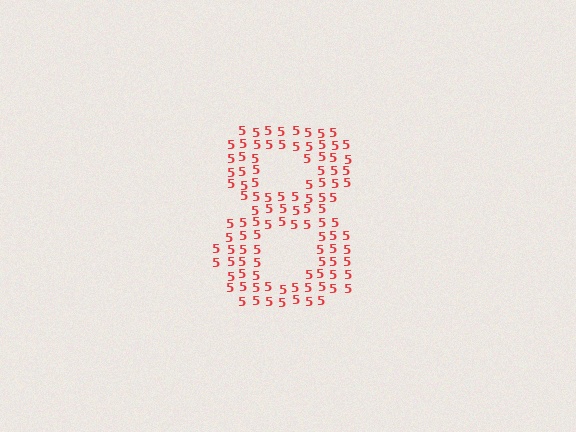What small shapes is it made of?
It is made of small digit 5's.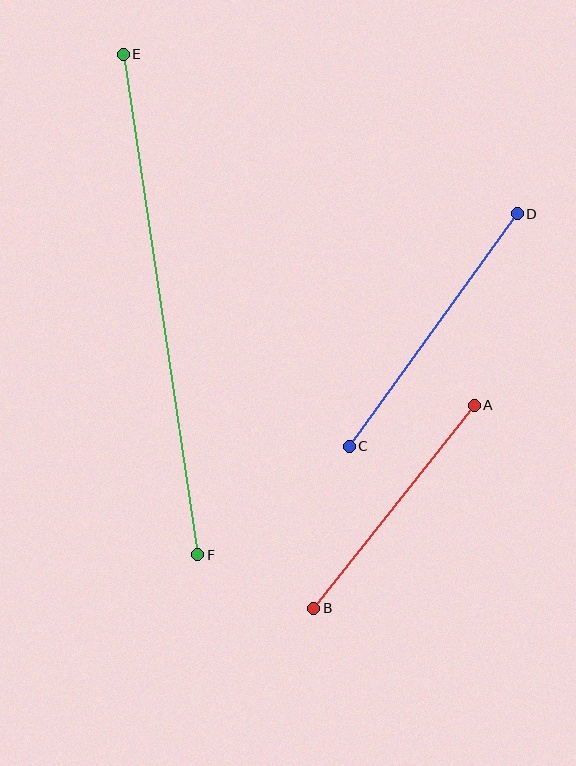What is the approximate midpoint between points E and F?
The midpoint is at approximately (161, 305) pixels.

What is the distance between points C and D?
The distance is approximately 287 pixels.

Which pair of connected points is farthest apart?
Points E and F are farthest apart.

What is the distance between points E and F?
The distance is approximately 506 pixels.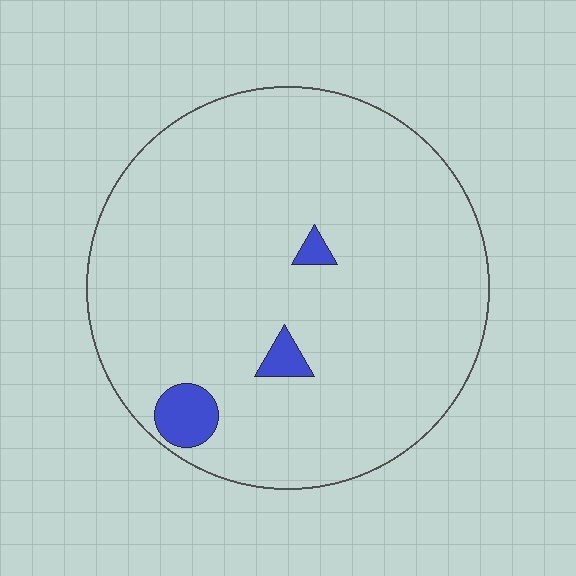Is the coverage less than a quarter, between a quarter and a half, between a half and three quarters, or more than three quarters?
Less than a quarter.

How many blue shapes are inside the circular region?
3.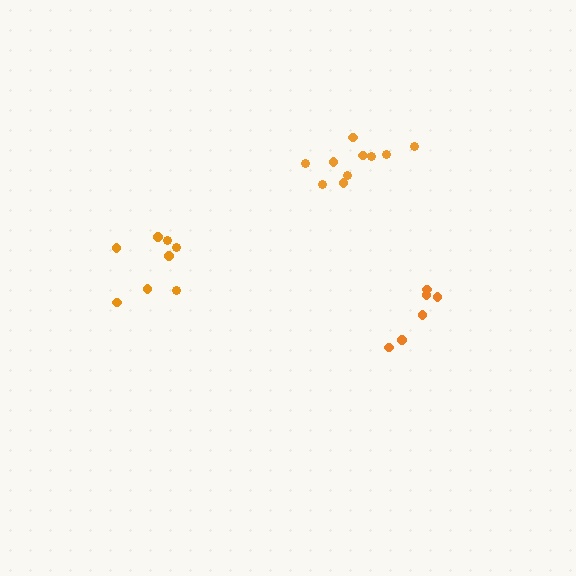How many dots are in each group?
Group 1: 10 dots, Group 2: 8 dots, Group 3: 6 dots (24 total).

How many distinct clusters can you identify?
There are 3 distinct clusters.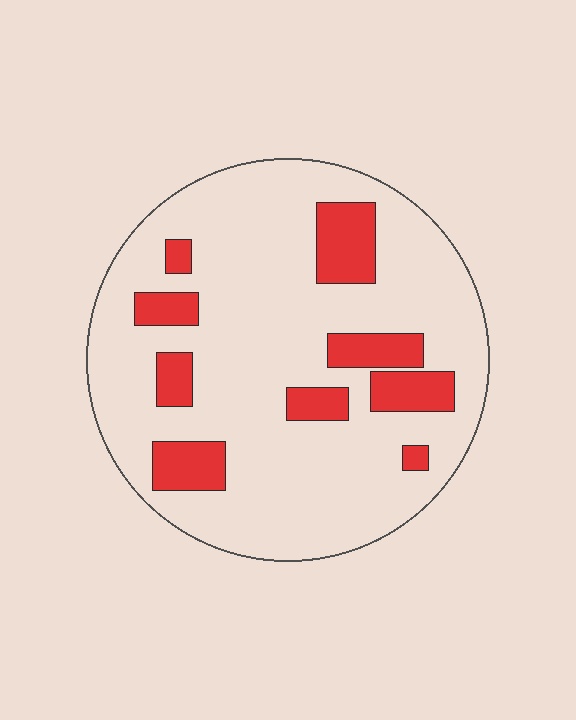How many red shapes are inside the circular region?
9.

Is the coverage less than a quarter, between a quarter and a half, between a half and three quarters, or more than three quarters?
Less than a quarter.